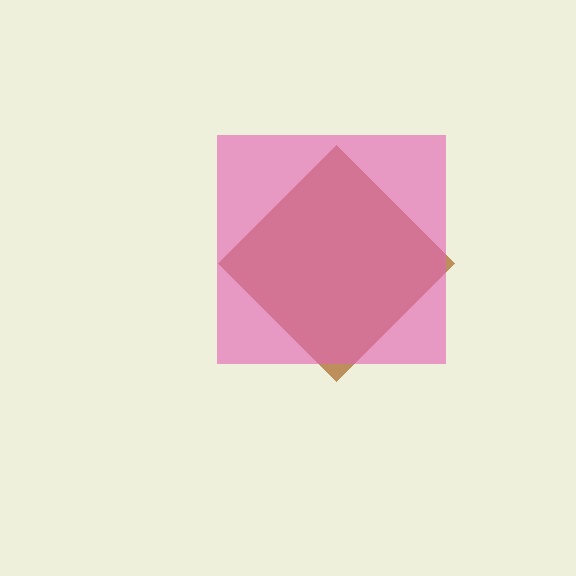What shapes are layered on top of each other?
The layered shapes are: a brown diamond, a pink square.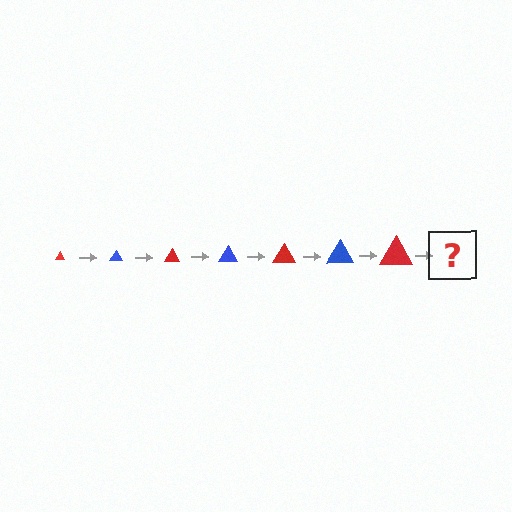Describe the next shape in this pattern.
It should be a blue triangle, larger than the previous one.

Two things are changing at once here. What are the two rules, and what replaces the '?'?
The two rules are that the triangle grows larger each step and the color cycles through red and blue. The '?' should be a blue triangle, larger than the previous one.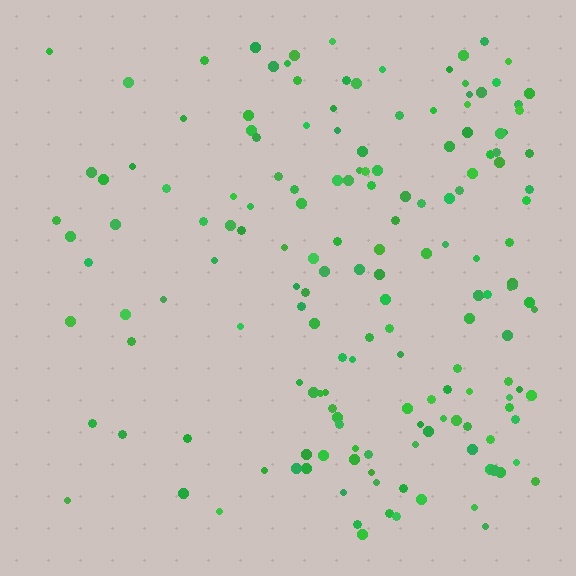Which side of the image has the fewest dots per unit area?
The left.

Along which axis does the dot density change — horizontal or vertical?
Horizontal.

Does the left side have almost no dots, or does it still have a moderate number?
Still a moderate number, just noticeably fewer than the right.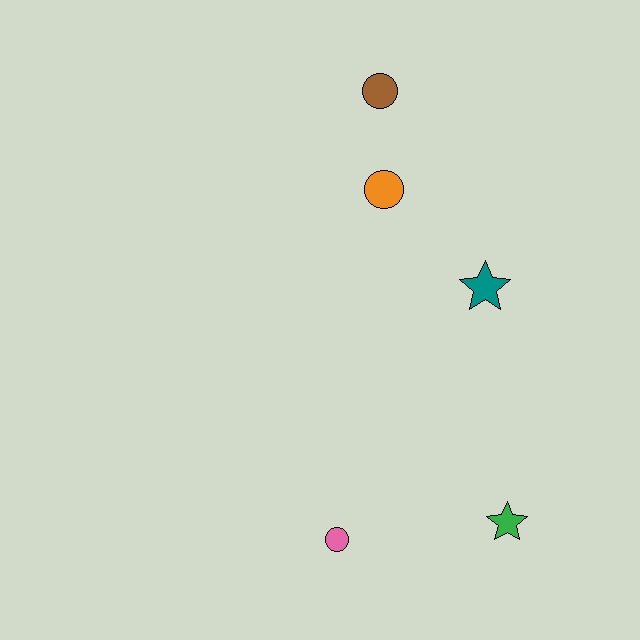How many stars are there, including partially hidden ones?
There are 2 stars.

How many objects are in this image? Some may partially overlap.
There are 5 objects.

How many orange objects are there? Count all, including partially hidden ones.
There is 1 orange object.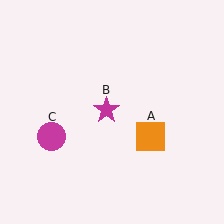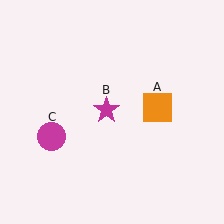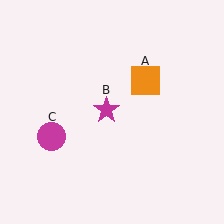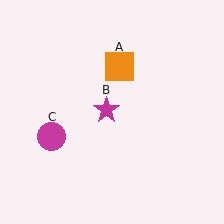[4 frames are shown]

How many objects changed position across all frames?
1 object changed position: orange square (object A).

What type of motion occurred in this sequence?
The orange square (object A) rotated counterclockwise around the center of the scene.